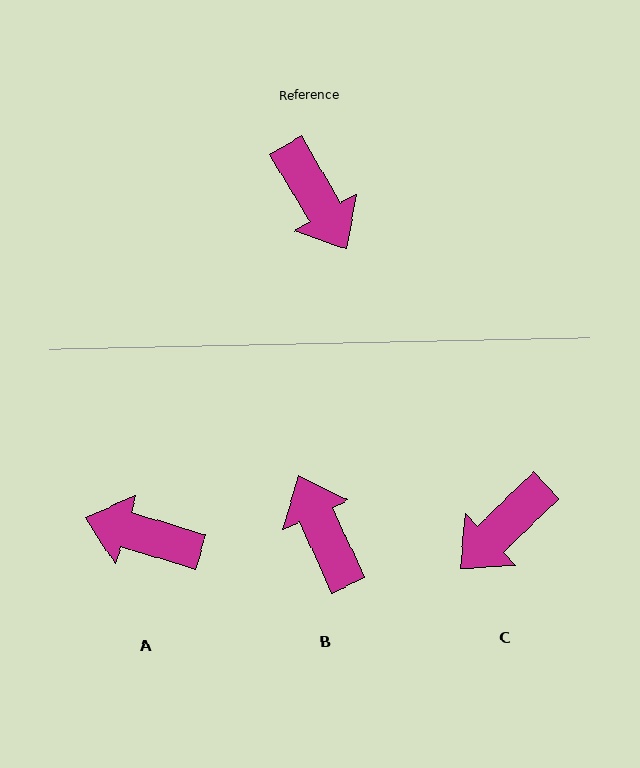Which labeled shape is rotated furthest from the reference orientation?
B, about 174 degrees away.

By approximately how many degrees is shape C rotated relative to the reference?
Approximately 76 degrees clockwise.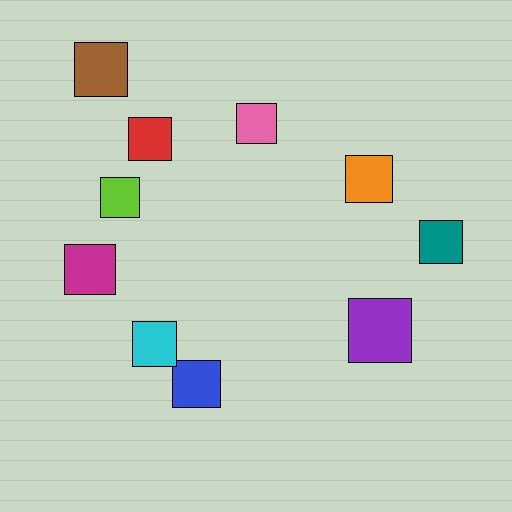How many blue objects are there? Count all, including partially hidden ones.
There is 1 blue object.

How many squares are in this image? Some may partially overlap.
There are 10 squares.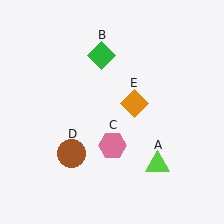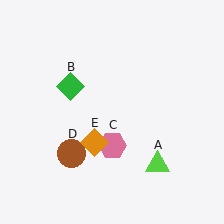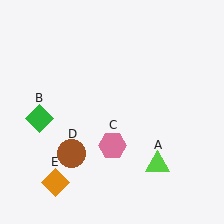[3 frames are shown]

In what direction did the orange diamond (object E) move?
The orange diamond (object E) moved down and to the left.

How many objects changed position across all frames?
2 objects changed position: green diamond (object B), orange diamond (object E).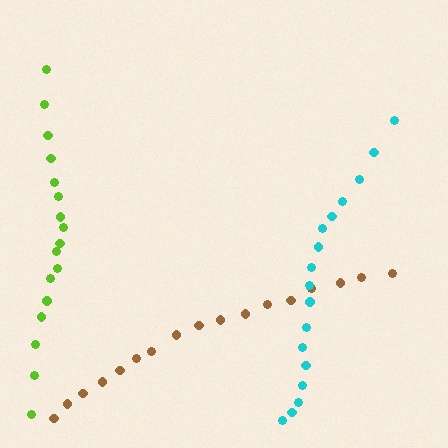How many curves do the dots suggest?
There are 3 distinct paths.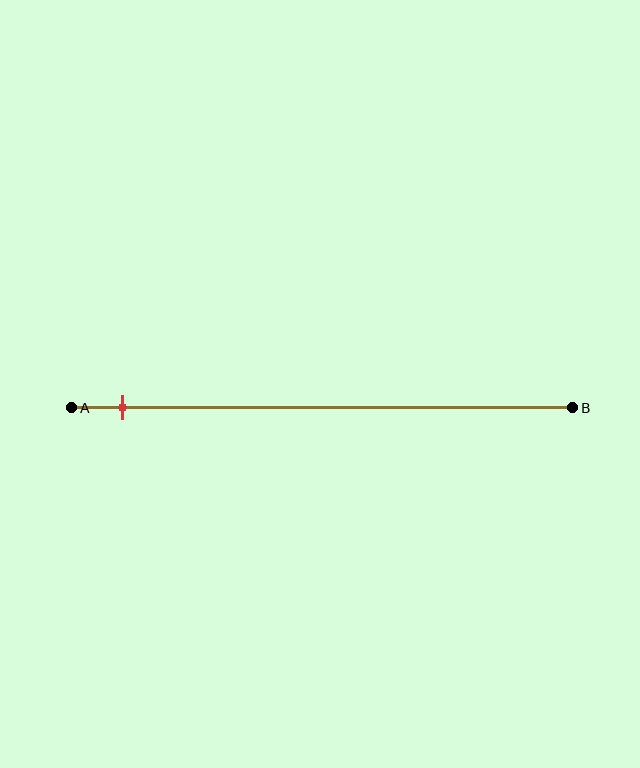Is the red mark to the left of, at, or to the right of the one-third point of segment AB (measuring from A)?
The red mark is to the left of the one-third point of segment AB.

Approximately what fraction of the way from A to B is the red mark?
The red mark is approximately 10% of the way from A to B.